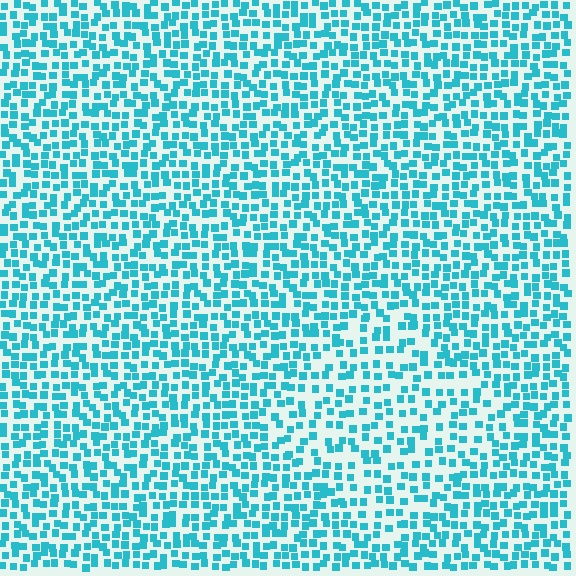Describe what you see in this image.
The image contains small cyan elements arranged at two different densities. A diamond-shaped region is visible where the elements are less densely packed than the surrounding area.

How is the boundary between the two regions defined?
The boundary is defined by a change in element density (approximately 1.5x ratio). All elements are the same color, size, and shape.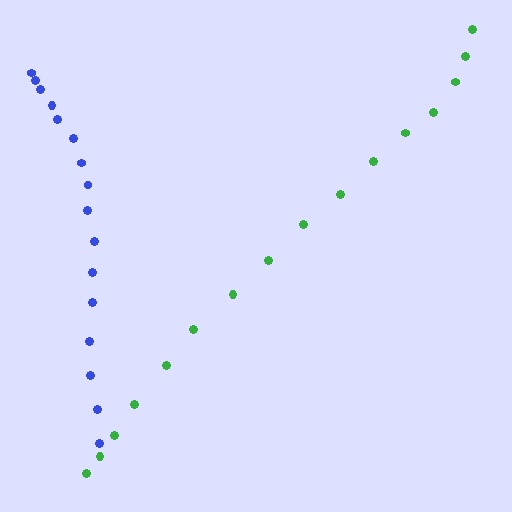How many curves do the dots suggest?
There are 2 distinct paths.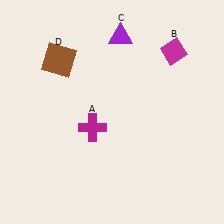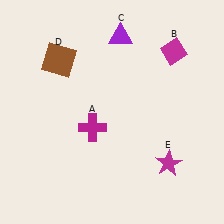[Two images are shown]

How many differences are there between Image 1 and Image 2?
There is 1 difference between the two images.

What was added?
A magenta star (E) was added in Image 2.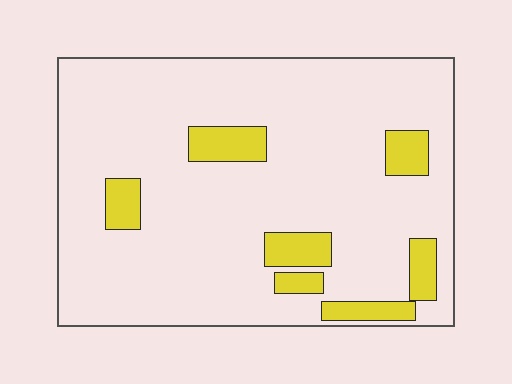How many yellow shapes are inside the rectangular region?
7.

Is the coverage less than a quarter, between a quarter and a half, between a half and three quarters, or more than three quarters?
Less than a quarter.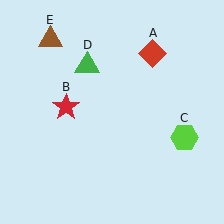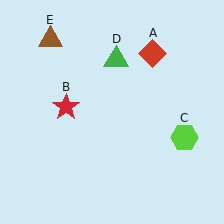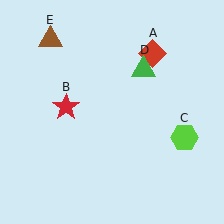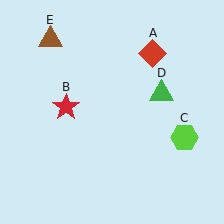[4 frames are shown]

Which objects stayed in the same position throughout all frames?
Red diamond (object A) and red star (object B) and lime hexagon (object C) and brown triangle (object E) remained stationary.